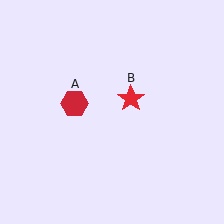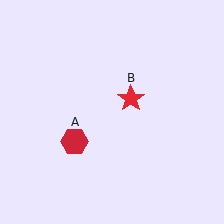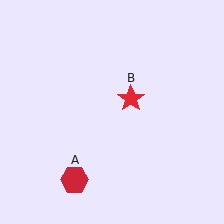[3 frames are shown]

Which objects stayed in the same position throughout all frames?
Red star (object B) remained stationary.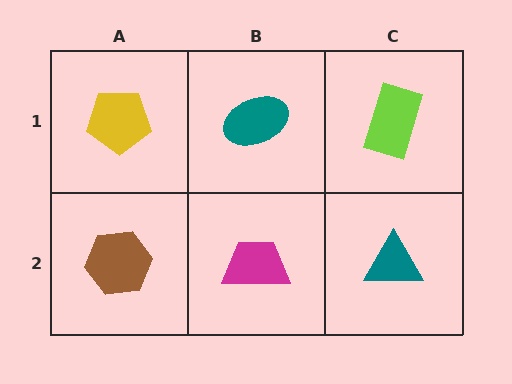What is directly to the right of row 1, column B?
A lime rectangle.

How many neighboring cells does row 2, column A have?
2.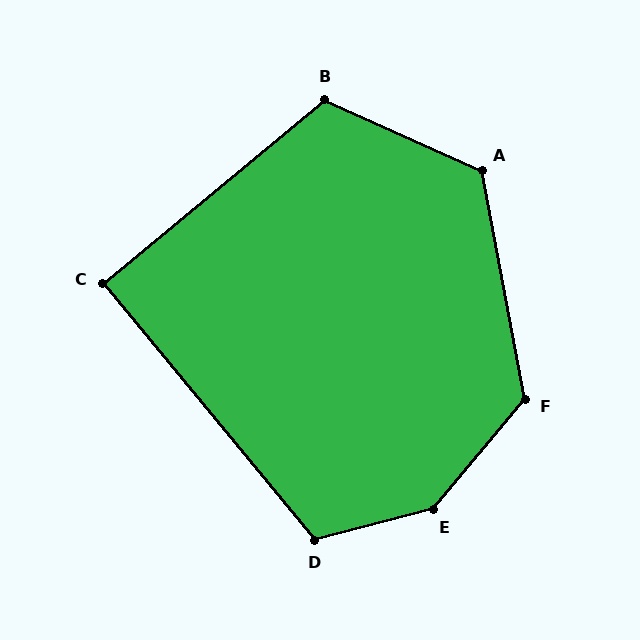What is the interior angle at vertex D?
Approximately 115 degrees (obtuse).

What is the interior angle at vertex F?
Approximately 129 degrees (obtuse).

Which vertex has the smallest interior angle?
C, at approximately 90 degrees.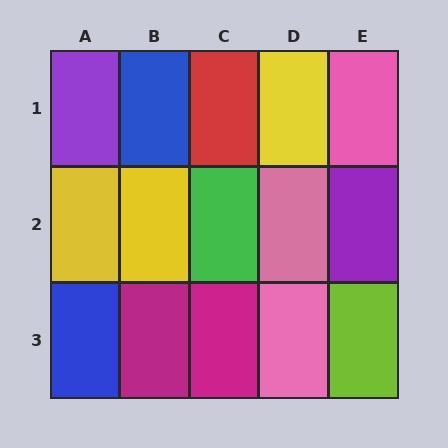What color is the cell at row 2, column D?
Pink.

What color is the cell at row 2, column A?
Yellow.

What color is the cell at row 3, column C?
Magenta.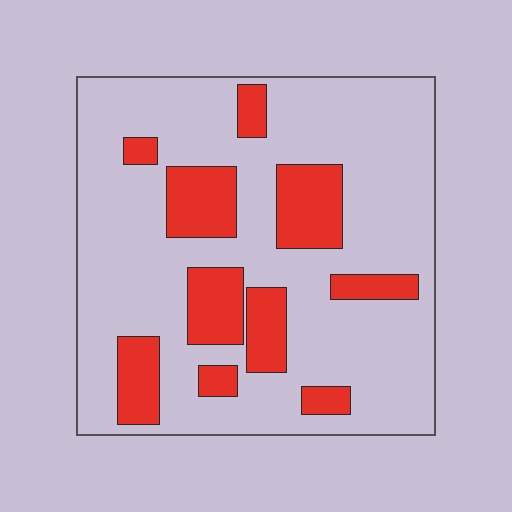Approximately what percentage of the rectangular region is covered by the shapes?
Approximately 25%.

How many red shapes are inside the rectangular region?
10.